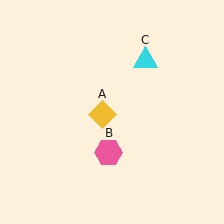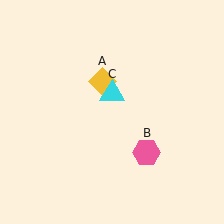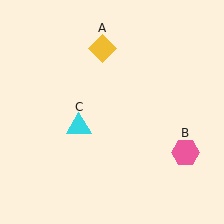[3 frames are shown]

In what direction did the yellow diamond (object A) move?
The yellow diamond (object A) moved up.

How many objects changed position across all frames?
3 objects changed position: yellow diamond (object A), pink hexagon (object B), cyan triangle (object C).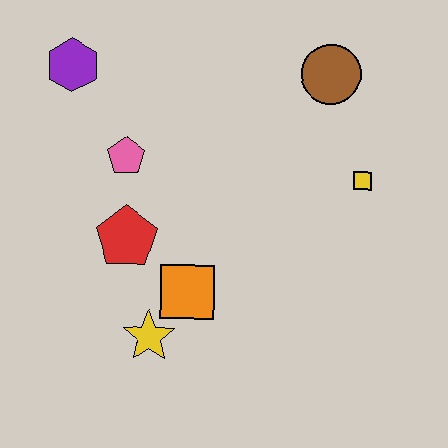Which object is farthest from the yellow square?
The purple hexagon is farthest from the yellow square.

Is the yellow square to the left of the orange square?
No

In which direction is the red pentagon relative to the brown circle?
The red pentagon is to the left of the brown circle.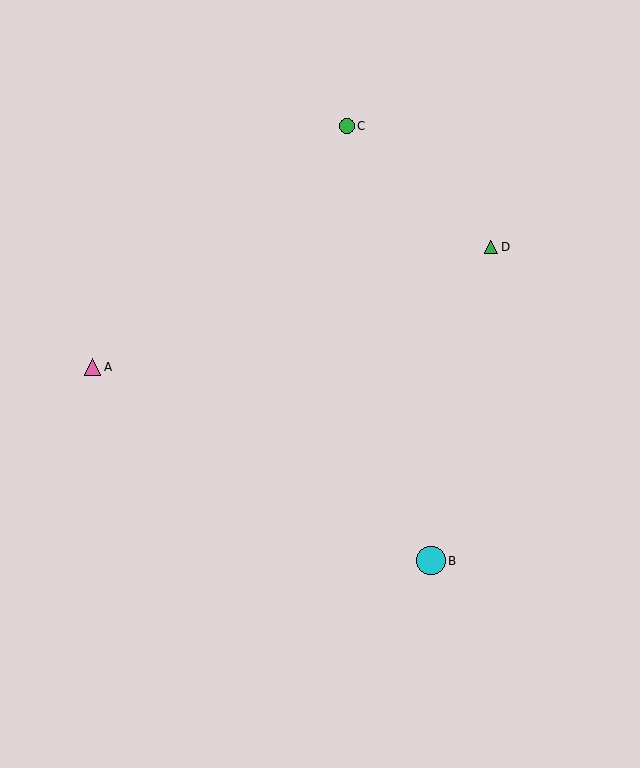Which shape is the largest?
The cyan circle (labeled B) is the largest.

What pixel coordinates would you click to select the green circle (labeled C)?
Click at (347, 126) to select the green circle C.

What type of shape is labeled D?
Shape D is a green triangle.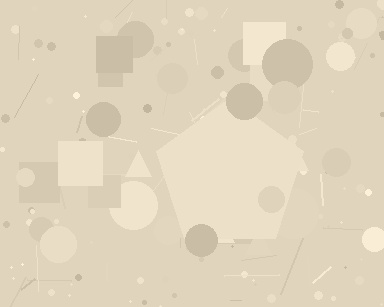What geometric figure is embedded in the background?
A pentagon is embedded in the background.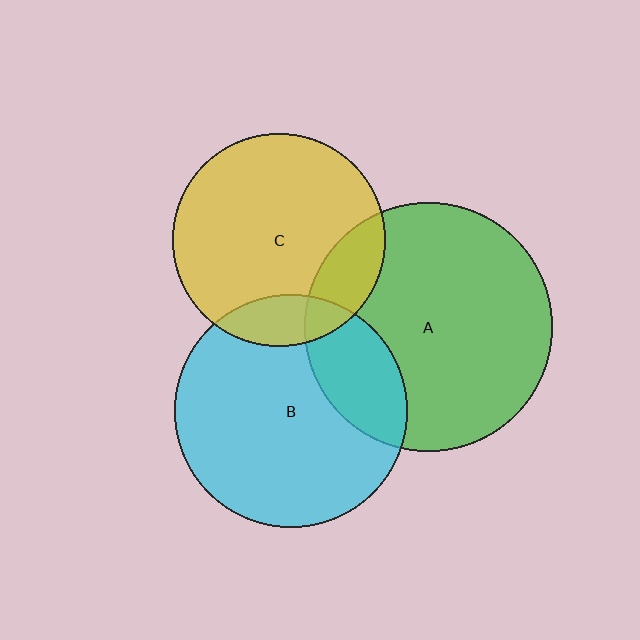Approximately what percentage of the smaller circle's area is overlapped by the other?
Approximately 15%.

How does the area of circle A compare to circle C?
Approximately 1.4 times.